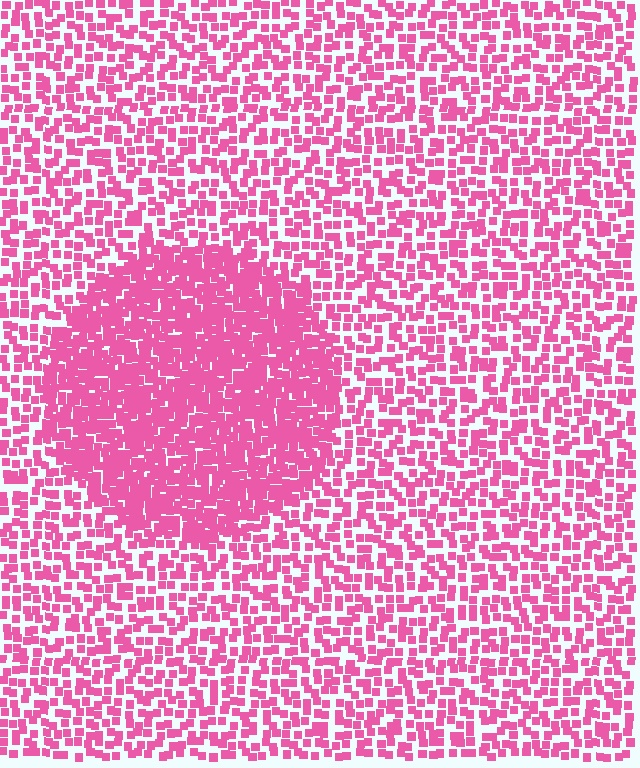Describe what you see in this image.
The image contains small pink elements arranged at two different densities. A circle-shaped region is visible where the elements are more densely packed than the surrounding area.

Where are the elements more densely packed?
The elements are more densely packed inside the circle boundary.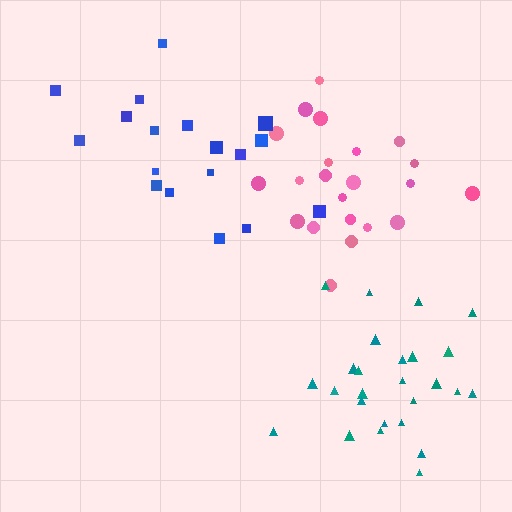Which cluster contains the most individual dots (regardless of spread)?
Teal (26).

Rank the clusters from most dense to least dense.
pink, teal, blue.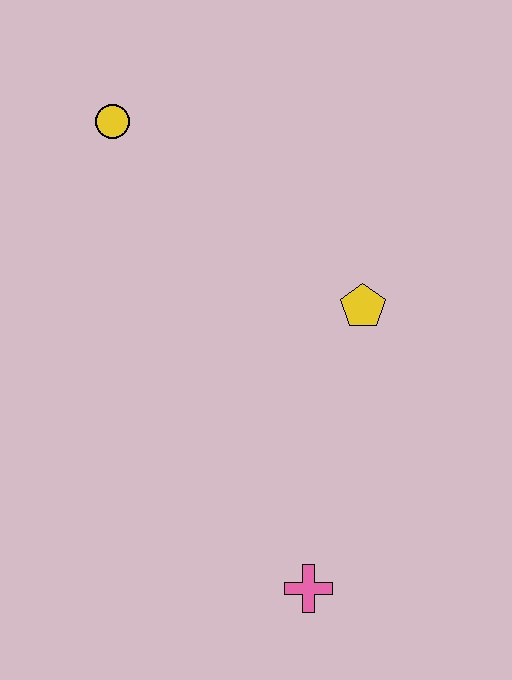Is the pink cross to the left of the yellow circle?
No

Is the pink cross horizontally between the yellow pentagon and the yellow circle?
Yes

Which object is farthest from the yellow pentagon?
The yellow circle is farthest from the yellow pentagon.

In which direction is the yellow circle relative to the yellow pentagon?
The yellow circle is to the left of the yellow pentagon.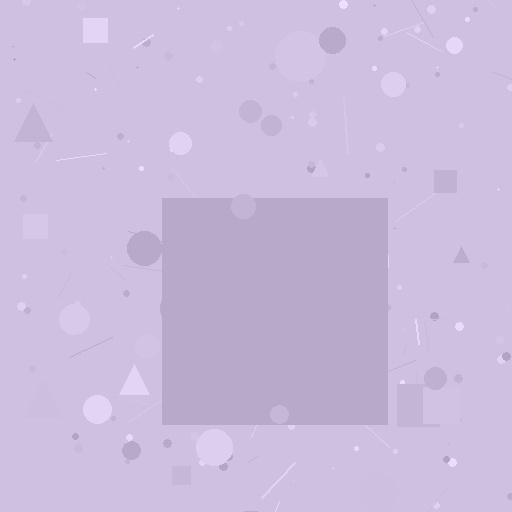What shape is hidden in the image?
A square is hidden in the image.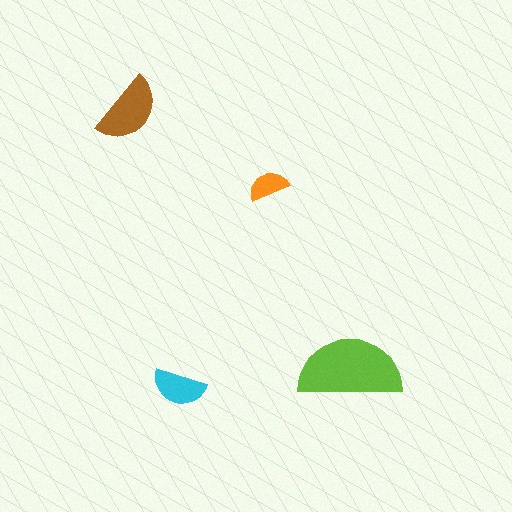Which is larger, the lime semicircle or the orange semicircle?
The lime one.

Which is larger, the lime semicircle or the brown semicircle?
The lime one.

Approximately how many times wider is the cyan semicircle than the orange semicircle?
About 1.5 times wider.